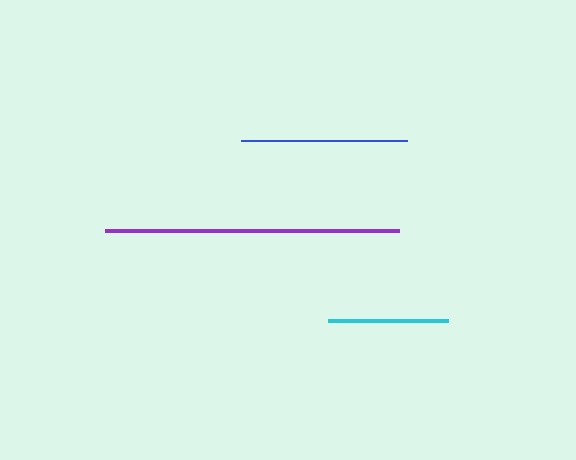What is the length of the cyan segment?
The cyan segment is approximately 120 pixels long.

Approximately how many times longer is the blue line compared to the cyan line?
The blue line is approximately 1.4 times the length of the cyan line.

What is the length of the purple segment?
The purple segment is approximately 294 pixels long.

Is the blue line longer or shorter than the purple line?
The purple line is longer than the blue line.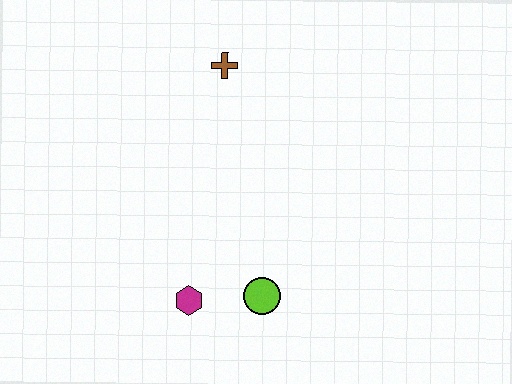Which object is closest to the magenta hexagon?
The lime circle is closest to the magenta hexagon.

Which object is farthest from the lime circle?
The brown cross is farthest from the lime circle.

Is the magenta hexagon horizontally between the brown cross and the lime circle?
No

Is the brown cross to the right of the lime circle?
No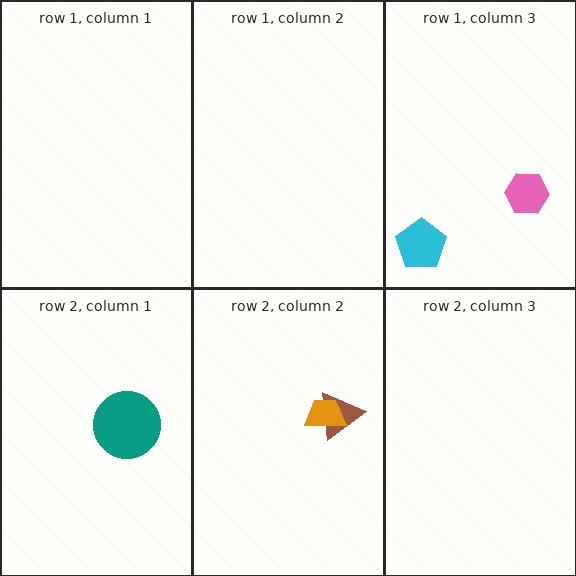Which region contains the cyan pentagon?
The row 1, column 3 region.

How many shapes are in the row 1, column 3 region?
2.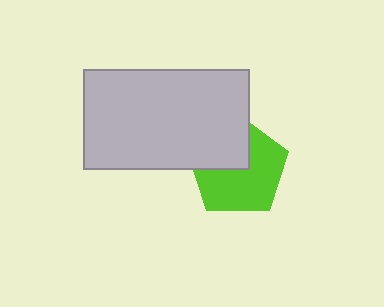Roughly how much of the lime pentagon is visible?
Most of it is visible (roughly 65%).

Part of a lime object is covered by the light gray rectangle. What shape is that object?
It is a pentagon.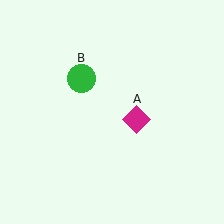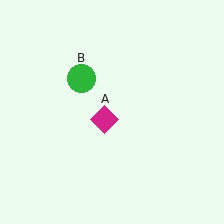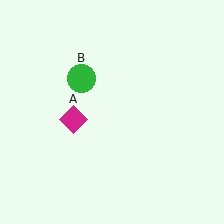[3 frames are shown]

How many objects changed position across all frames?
1 object changed position: magenta diamond (object A).